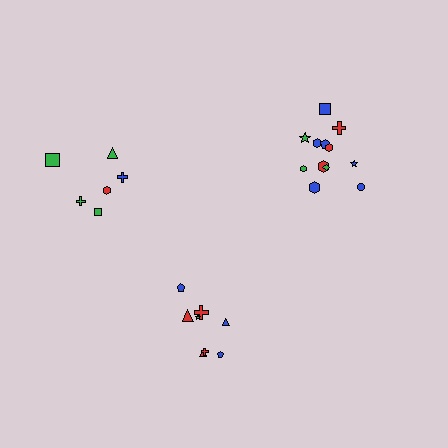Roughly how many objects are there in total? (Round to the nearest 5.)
Roughly 25 objects in total.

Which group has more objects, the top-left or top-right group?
The top-right group.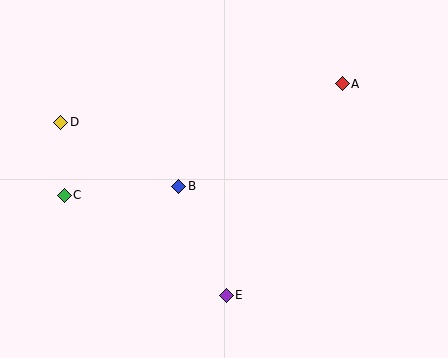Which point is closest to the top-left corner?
Point D is closest to the top-left corner.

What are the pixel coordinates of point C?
Point C is at (64, 195).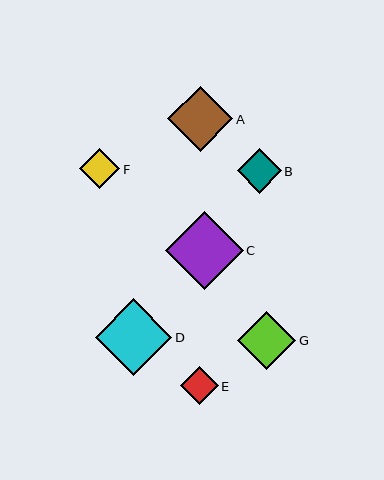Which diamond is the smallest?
Diamond E is the smallest with a size of approximately 38 pixels.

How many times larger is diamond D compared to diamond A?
Diamond D is approximately 1.2 times the size of diamond A.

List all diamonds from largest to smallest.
From largest to smallest: C, D, A, G, B, F, E.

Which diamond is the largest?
Diamond C is the largest with a size of approximately 78 pixels.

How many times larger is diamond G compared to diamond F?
Diamond G is approximately 1.4 times the size of diamond F.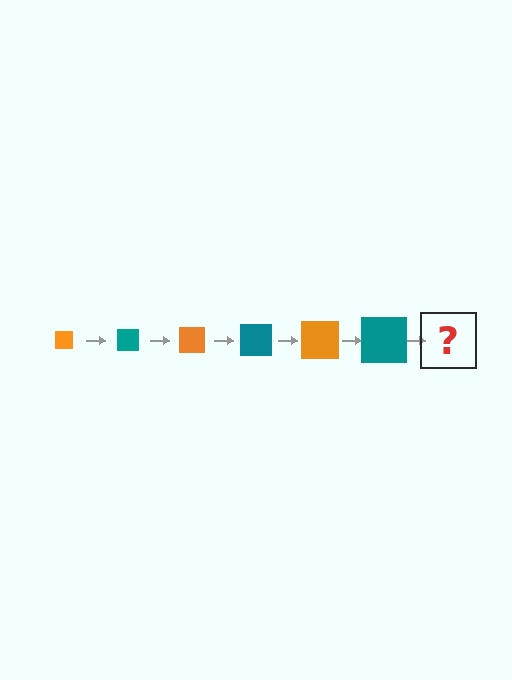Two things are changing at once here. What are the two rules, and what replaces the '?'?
The two rules are that the square grows larger each step and the color cycles through orange and teal. The '?' should be an orange square, larger than the previous one.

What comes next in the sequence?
The next element should be an orange square, larger than the previous one.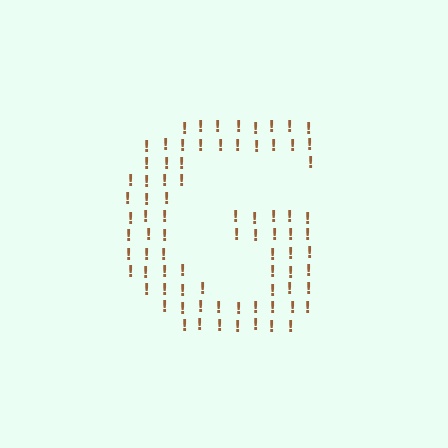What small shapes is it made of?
It is made of small exclamation marks.